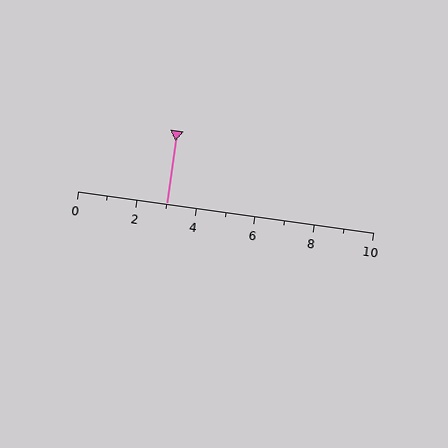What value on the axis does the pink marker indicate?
The marker indicates approximately 3.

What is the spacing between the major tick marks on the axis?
The major ticks are spaced 2 apart.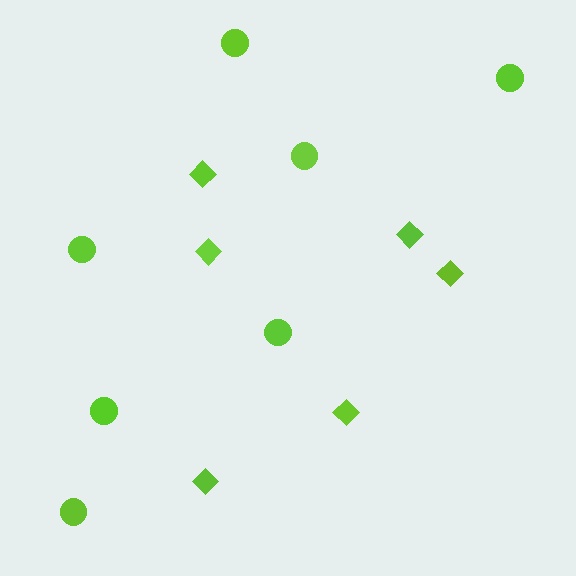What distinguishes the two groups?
There are 2 groups: one group of diamonds (6) and one group of circles (7).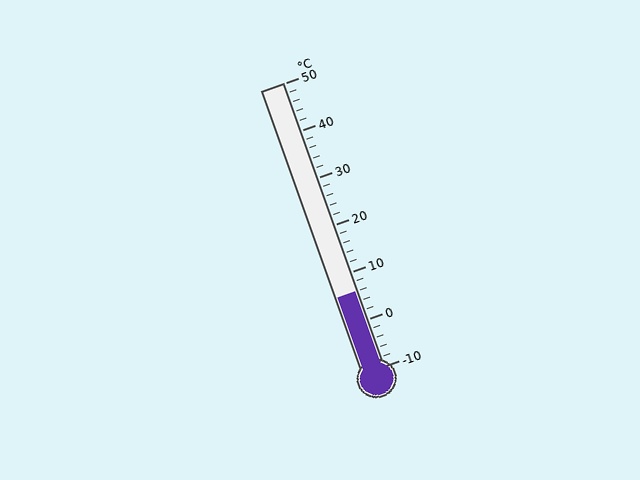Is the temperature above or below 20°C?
The temperature is below 20°C.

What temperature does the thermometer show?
The thermometer shows approximately 6°C.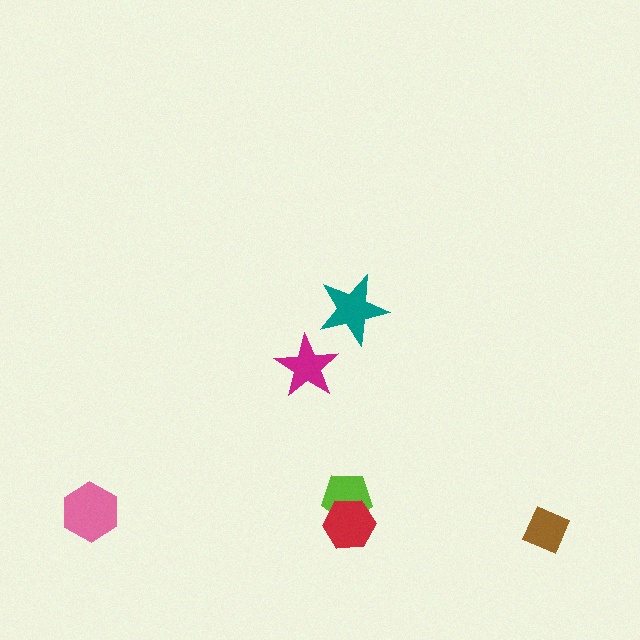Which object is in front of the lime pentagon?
The red hexagon is in front of the lime pentagon.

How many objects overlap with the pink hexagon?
0 objects overlap with the pink hexagon.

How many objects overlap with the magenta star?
0 objects overlap with the magenta star.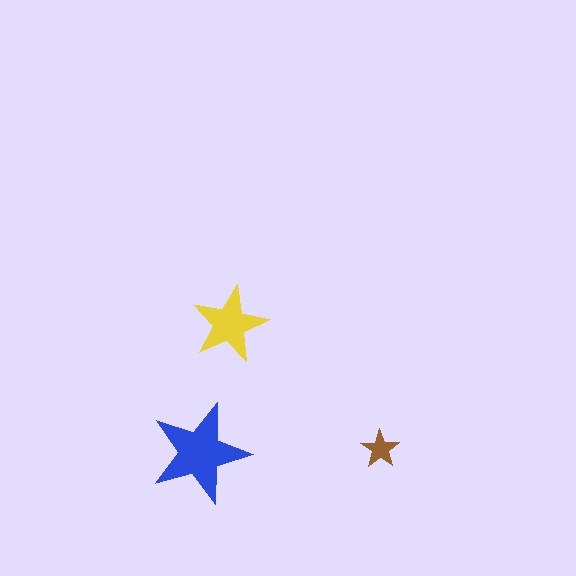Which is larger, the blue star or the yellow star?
The blue one.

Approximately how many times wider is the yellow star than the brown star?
About 2 times wider.